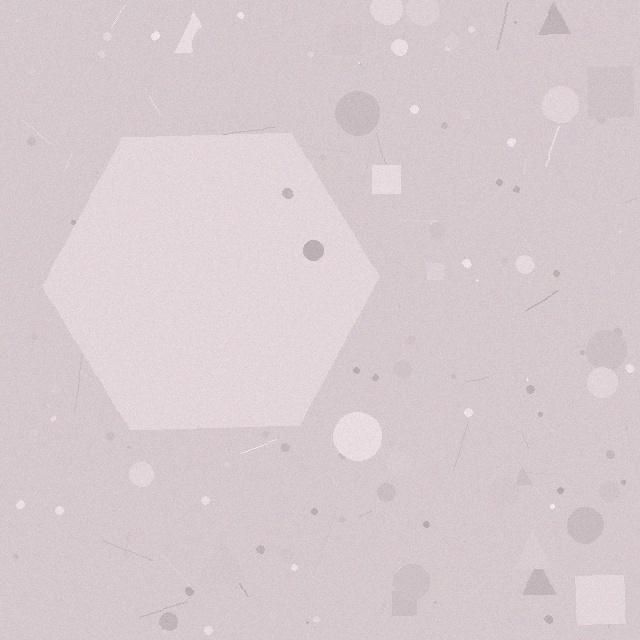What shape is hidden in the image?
A hexagon is hidden in the image.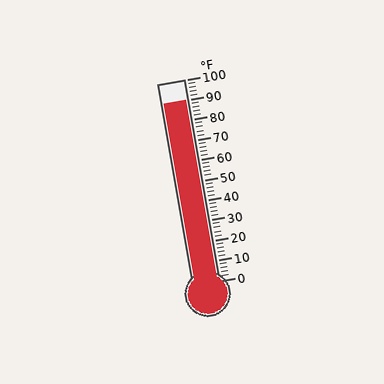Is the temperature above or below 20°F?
The temperature is above 20°F.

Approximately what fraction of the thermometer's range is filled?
The thermometer is filled to approximately 90% of its range.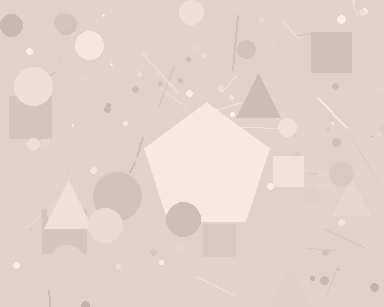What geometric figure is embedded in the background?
A pentagon is embedded in the background.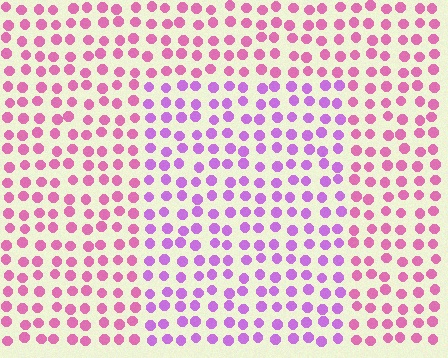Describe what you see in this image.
The image is filled with small pink elements in a uniform arrangement. A rectangle-shaped region is visible where the elements are tinted to a slightly different hue, forming a subtle color boundary.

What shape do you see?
I see a rectangle.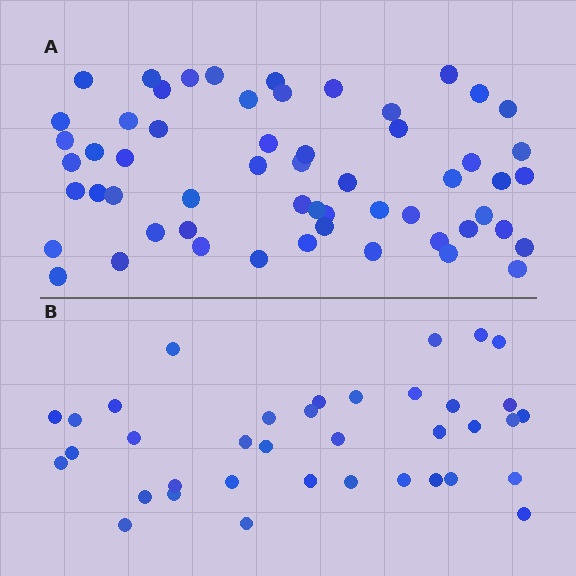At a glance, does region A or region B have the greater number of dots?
Region A (the top region) has more dots.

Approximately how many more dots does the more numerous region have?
Region A has approximately 20 more dots than region B.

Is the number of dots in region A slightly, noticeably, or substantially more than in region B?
Region A has substantially more. The ratio is roughly 1.5 to 1.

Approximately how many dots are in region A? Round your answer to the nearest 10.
About 60 dots. (The exact count is 57, which rounds to 60.)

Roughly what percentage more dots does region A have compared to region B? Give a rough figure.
About 55% more.